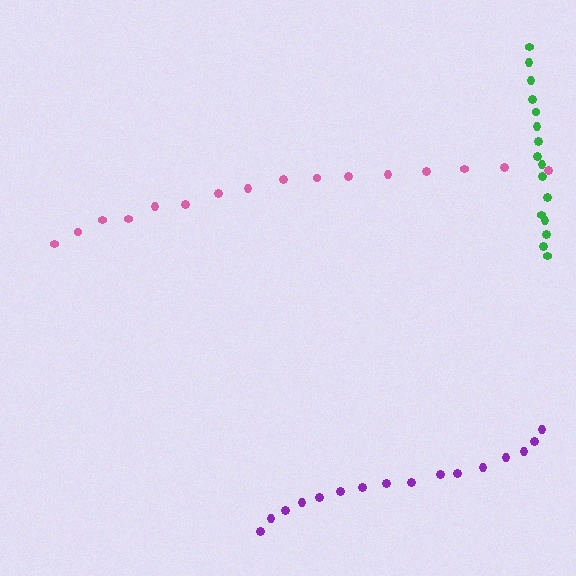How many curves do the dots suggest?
There are 3 distinct paths.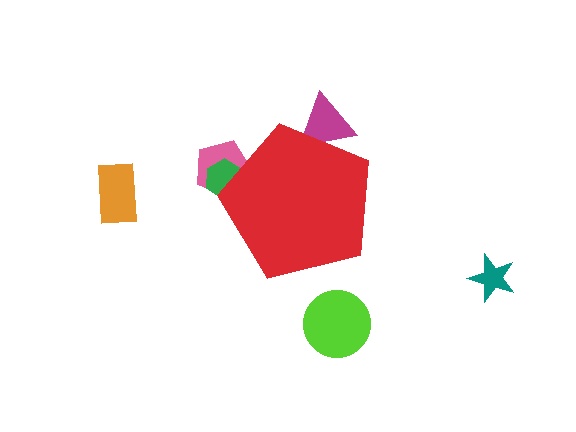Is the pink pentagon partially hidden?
Yes, the pink pentagon is partially hidden behind the red pentagon.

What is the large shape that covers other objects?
A red pentagon.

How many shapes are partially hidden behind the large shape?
3 shapes are partially hidden.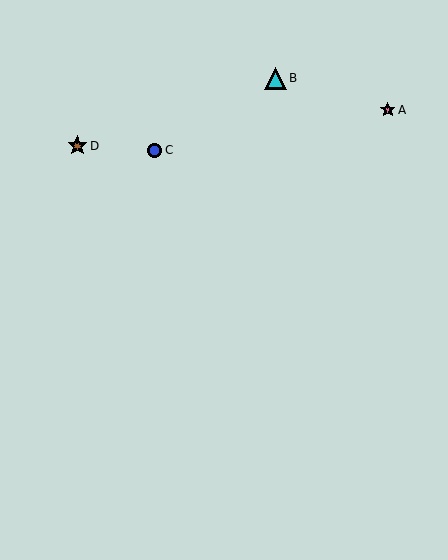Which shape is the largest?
The cyan triangle (labeled B) is the largest.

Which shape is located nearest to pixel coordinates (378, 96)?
The pink star (labeled A) at (388, 110) is nearest to that location.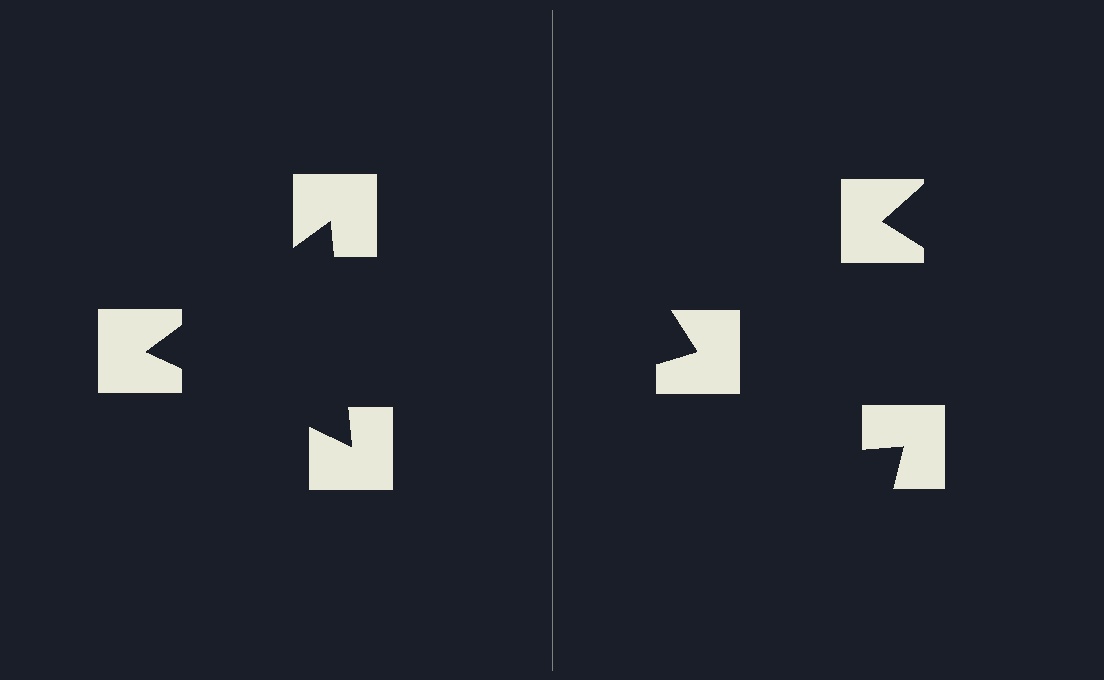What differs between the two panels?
The notched squares are positioned identically on both sides; only the wedge orientations differ. On the left they align to a triangle; on the right they are misaligned.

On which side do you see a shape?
An illusory triangle appears on the left side. On the right side the wedge cuts are rotated, so no coherent shape forms.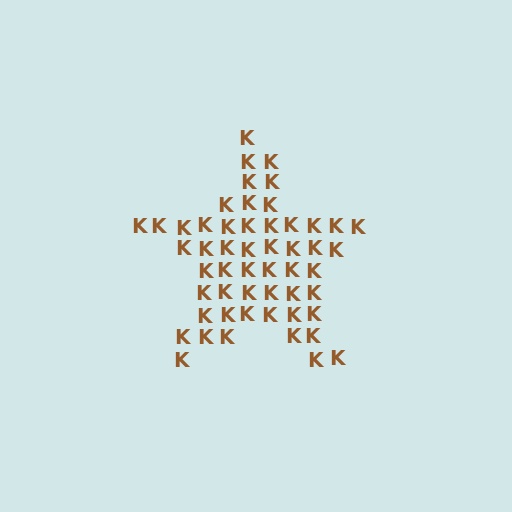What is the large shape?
The large shape is a star.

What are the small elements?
The small elements are letter K's.